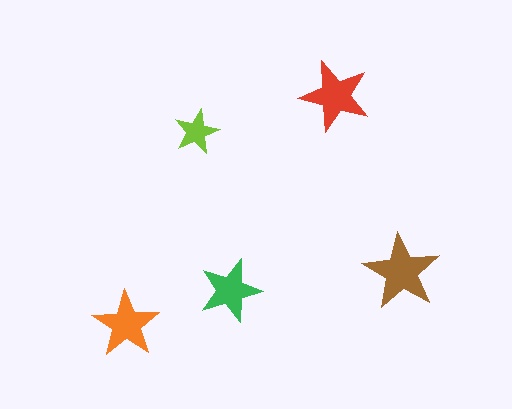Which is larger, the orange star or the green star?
The orange one.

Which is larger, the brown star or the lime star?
The brown one.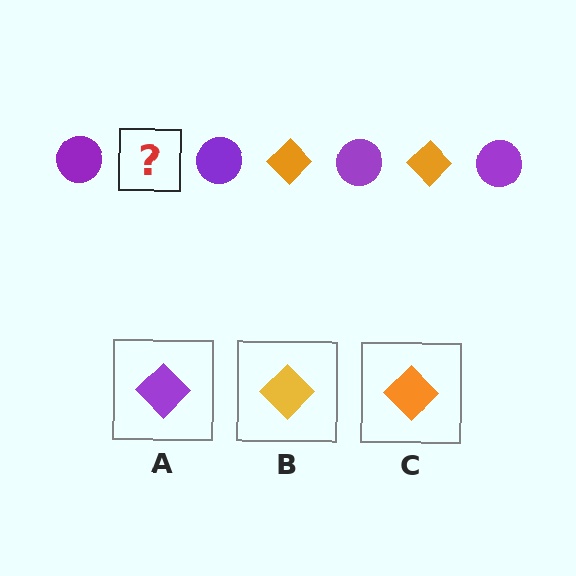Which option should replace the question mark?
Option C.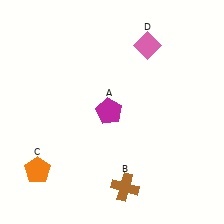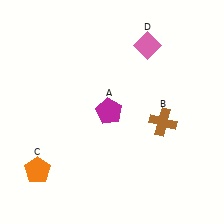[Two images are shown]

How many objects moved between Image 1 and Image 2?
1 object moved between the two images.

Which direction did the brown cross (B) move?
The brown cross (B) moved up.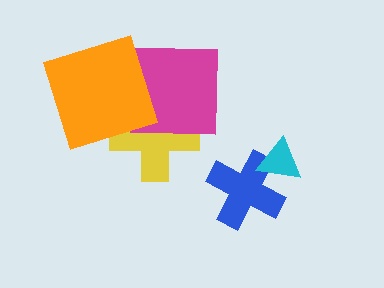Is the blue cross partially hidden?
Yes, it is partially covered by another shape.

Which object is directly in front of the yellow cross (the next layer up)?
The magenta square is directly in front of the yellow cross.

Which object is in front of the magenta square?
The orange square is in front of the magenta square.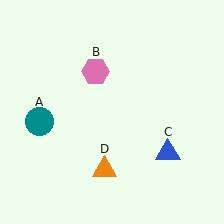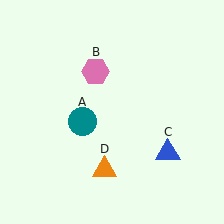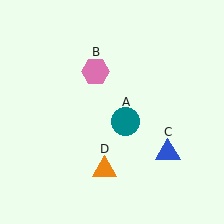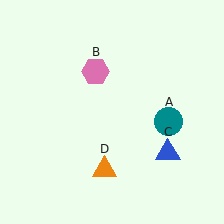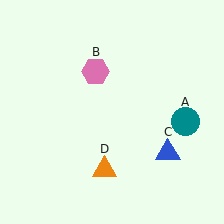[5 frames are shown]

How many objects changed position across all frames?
1 object changed position: teal circle (object A).